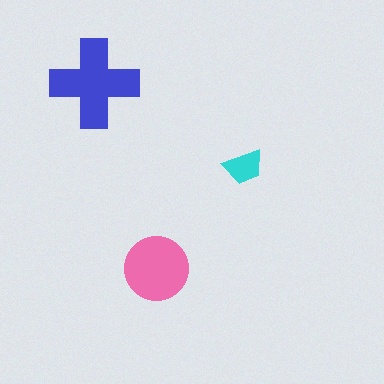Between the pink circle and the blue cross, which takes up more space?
The blue cross.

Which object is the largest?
The blue cross.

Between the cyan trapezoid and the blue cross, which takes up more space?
The blue cross.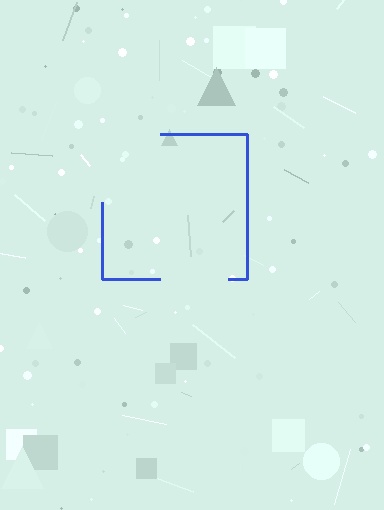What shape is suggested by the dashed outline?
The dashed outline suggests a square.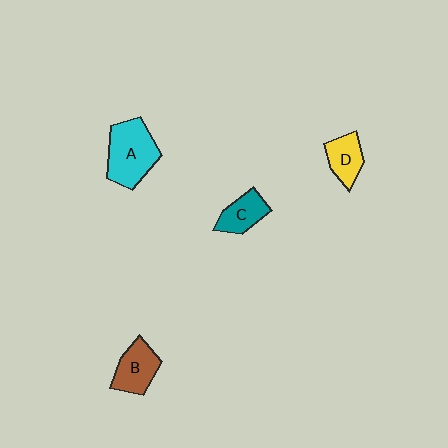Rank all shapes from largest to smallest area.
From largest to smallest: A (cyan), B (brown), D (yellow), C (teal).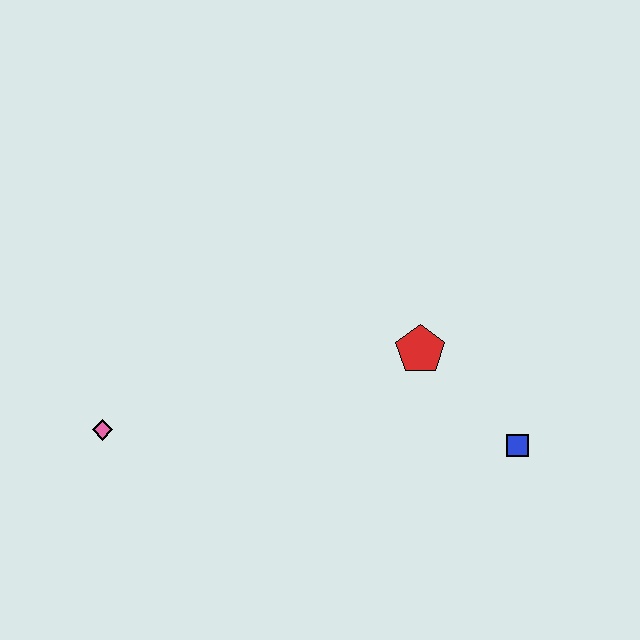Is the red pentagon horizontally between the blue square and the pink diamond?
Yes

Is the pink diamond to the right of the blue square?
No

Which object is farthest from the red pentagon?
The pink diamond is farthest from the red pentagon.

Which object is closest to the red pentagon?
The blue square is closest to the red pentagon.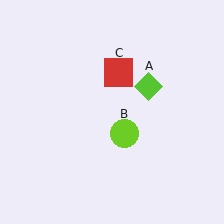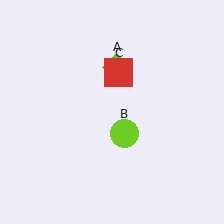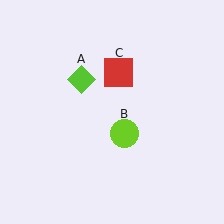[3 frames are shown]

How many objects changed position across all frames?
1 object changed position: lime diamond (object A).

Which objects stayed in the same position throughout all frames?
Lime circle (object B) and red square (object C) remained stationary.